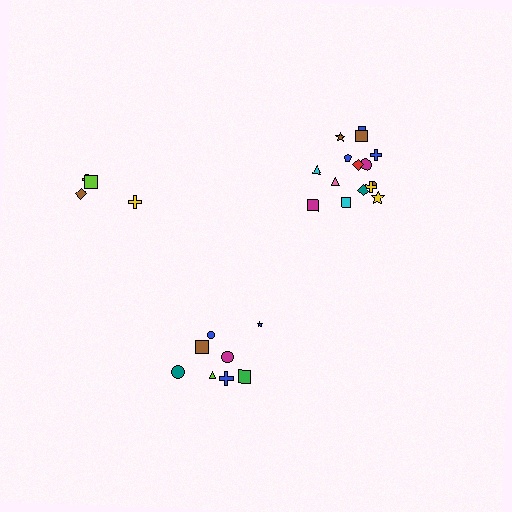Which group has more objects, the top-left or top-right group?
The top-right group.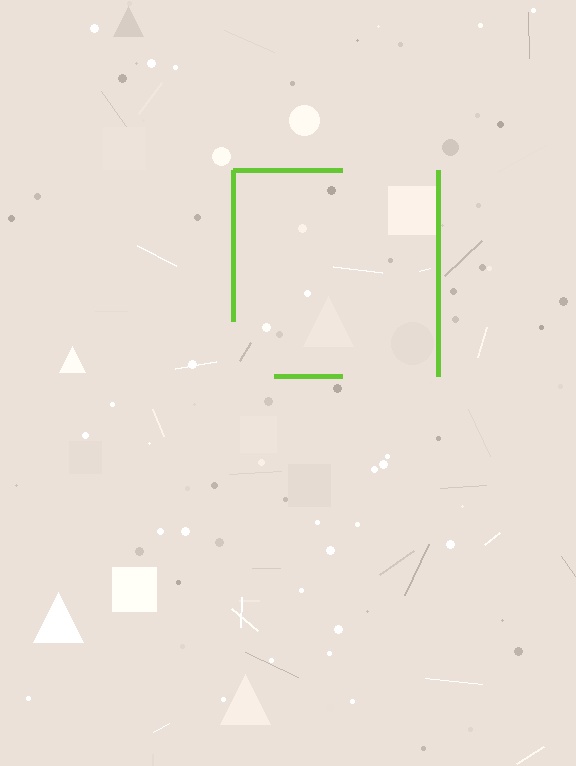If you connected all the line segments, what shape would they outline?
They would outline a square.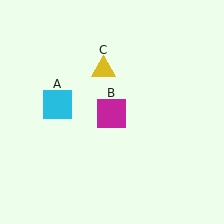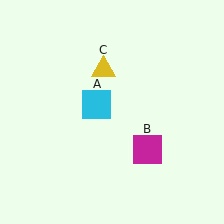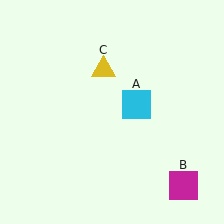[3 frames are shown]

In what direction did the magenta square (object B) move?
The magenta square (object B) moved down and to the right.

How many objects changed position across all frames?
2 objects changed position: cyan square (object A), magenta square (object B).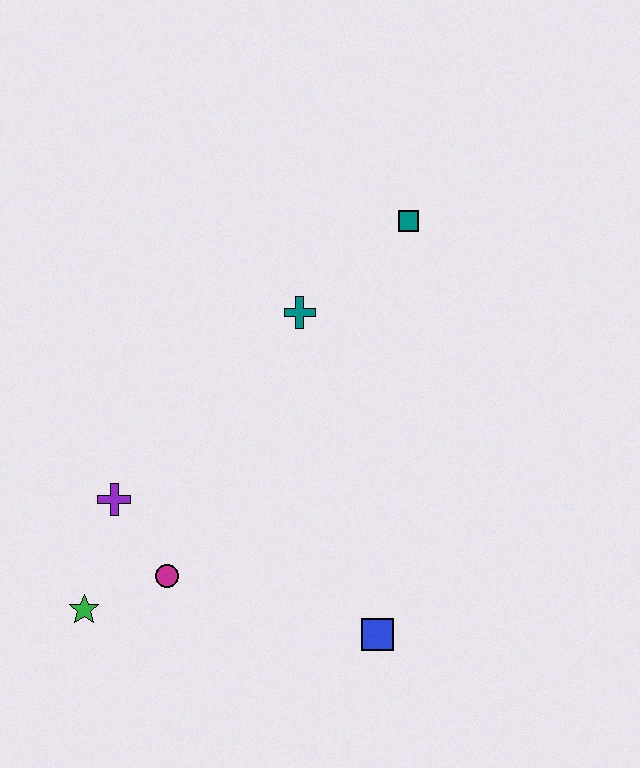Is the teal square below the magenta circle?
No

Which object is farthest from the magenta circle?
The teal square is farthest from the magenta circle.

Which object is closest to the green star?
The magenta circle is closest to the green star.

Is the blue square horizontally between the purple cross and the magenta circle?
No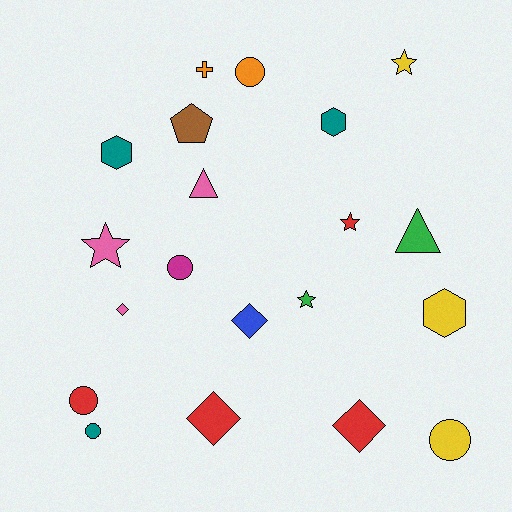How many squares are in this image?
There are no squares.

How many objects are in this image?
There are 20 objects.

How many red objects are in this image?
There are 4 red objects.